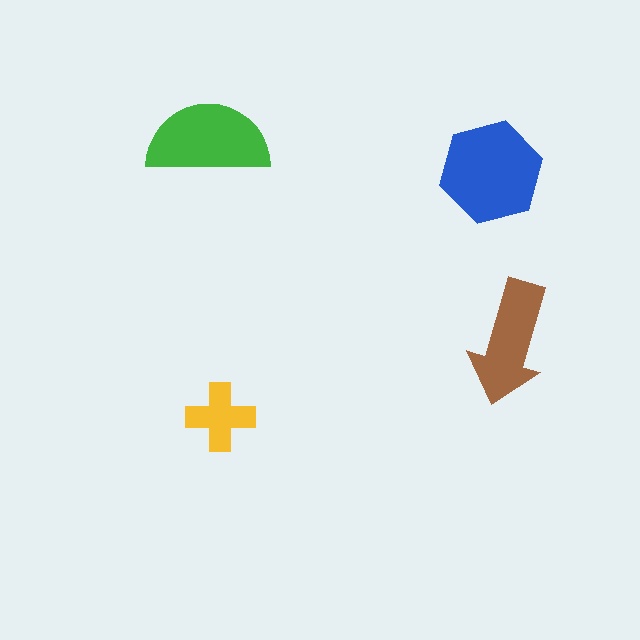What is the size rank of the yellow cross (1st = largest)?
4th.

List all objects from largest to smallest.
The blue hexagon, the green semicircle, the brown arrow, the yellow cross.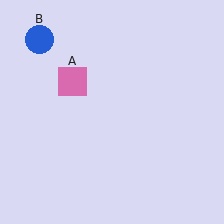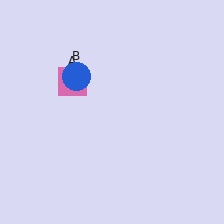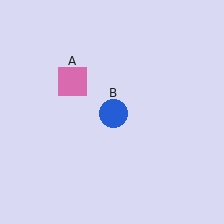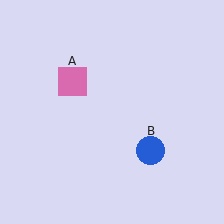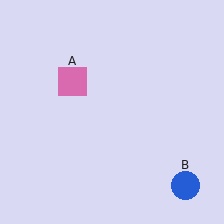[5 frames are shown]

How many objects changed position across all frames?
1 object changed position: blue circle (object B).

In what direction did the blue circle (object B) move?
The blue circle (object B) moved down and to the right.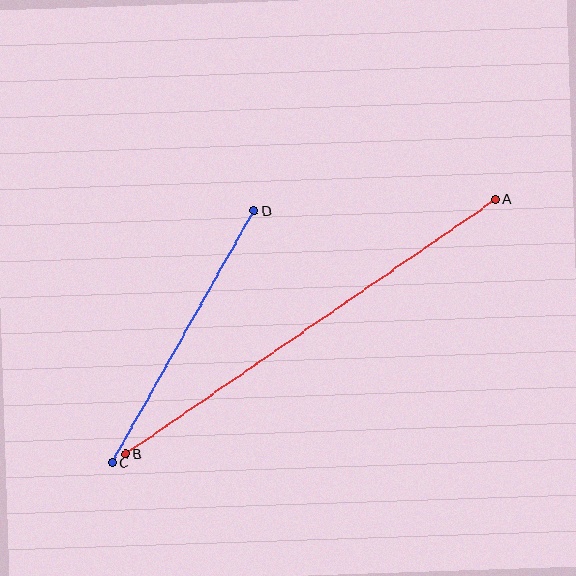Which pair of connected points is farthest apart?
Points A and B are farthest apart.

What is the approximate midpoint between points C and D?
The midpoint is at approximately (183, 337) pixels.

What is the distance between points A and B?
The distance is approximately 449 pixels.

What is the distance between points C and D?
The distance is approximately 289 pixels.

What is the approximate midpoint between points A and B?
The midpoint is at approximately (311, 327) pixels.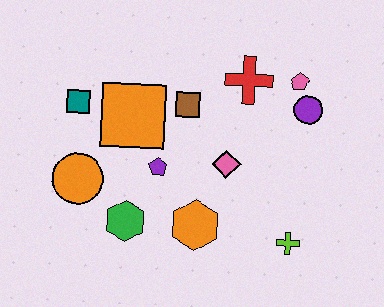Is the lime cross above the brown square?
No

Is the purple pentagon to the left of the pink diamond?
Yes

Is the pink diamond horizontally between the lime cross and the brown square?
Yes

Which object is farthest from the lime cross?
The teal square is farthest from the lime cross.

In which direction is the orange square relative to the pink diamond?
The orange square is to the left of the pink diamond.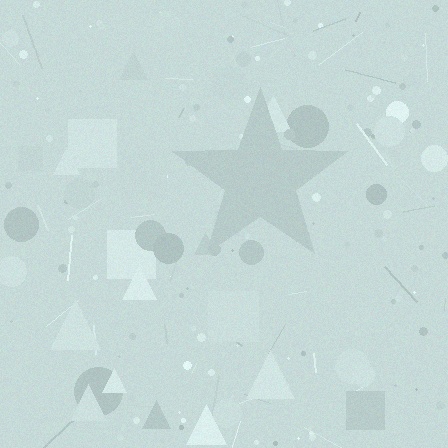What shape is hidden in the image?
A star is hidden in the image.